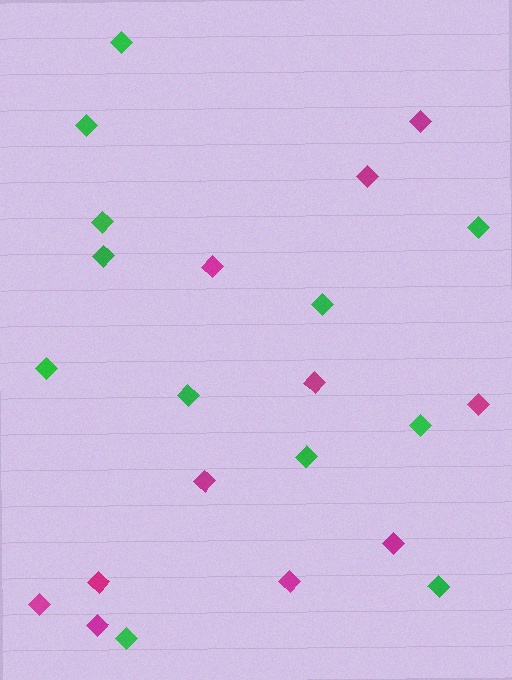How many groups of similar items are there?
There are 2 groups: one group of green diamonds (12) and one group of magenta diamonds (11).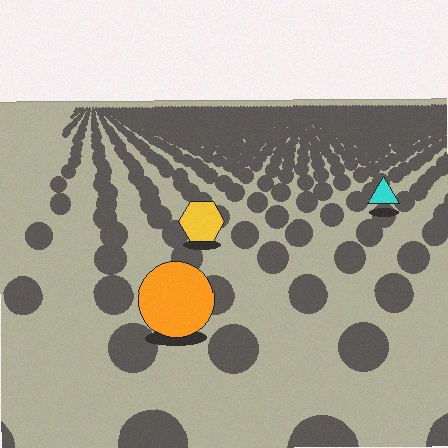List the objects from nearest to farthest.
From nearest to farthest: the orange circle, the yellow hexagon, the cyan triangle.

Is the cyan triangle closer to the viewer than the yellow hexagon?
No. The yellow hexagon is closer — you can tell from the texture gradient: the ground texture is coarser near it.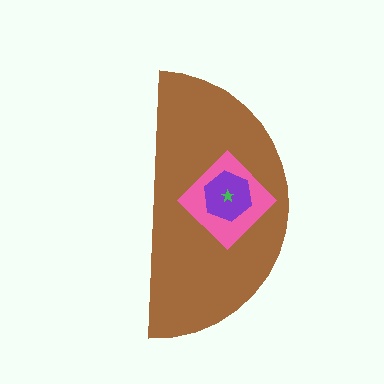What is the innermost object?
The green star.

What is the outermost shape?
The brown semicircle.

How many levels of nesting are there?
4.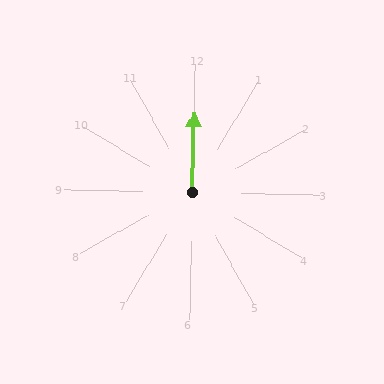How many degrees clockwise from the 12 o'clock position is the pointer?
Approximately 1 degrees.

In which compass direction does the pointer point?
North.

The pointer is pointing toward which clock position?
Roughly 12 o'clock.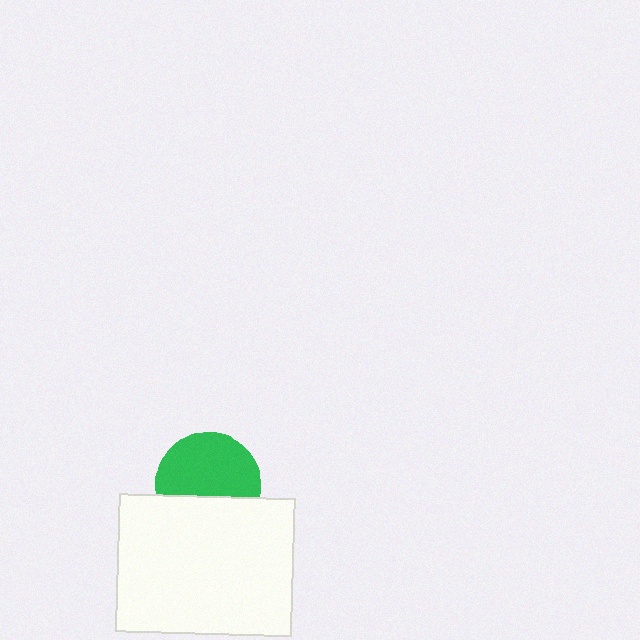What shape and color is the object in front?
The object in front is a white rectangle.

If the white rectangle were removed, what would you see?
You would see the complete green circle.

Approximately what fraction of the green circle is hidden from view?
Roughly 37% of the green circle is hidden behind the white rectangle.